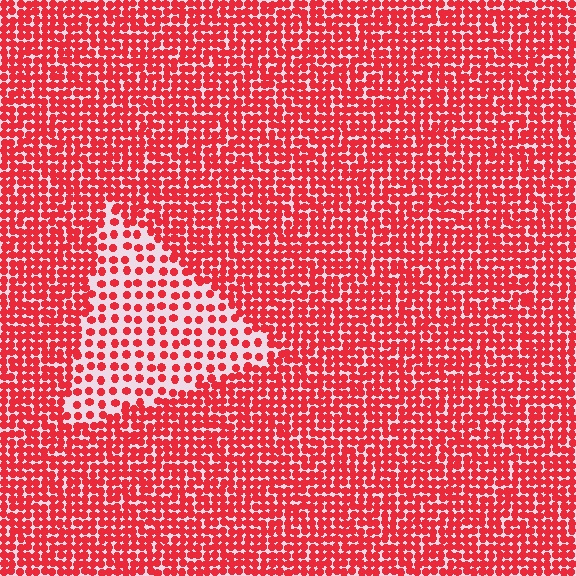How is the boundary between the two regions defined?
The boundary is defined by a change in element density (approximately 2.2x ratio). All elements are the same color, size, and shape.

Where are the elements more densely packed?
The elements are more densely packed outside the triangle boundary.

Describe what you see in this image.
The image contains small red elements arranged at two different densities. A triangle-shaped region is visible where the elements are less densely packed than the surrounding area.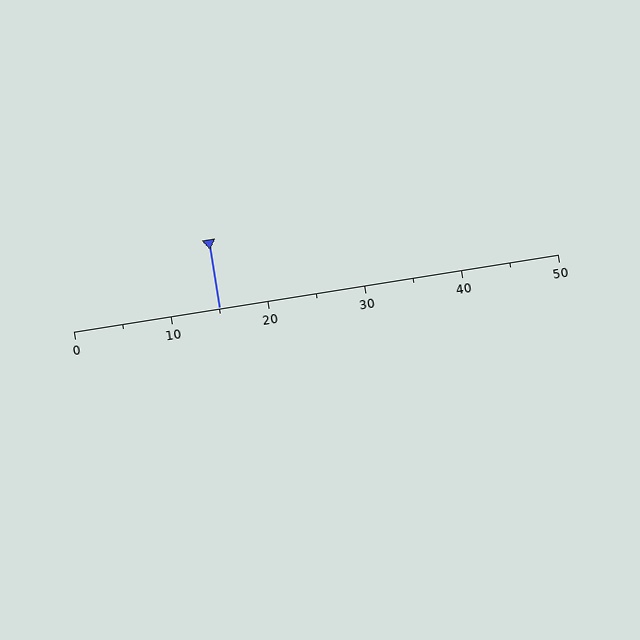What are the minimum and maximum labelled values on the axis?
The axis runs from 0 to 50.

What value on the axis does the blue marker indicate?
The marker indicates approximately 15.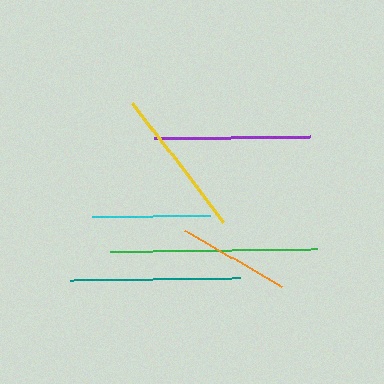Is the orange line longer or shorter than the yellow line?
The yellow line is longer than the orange line.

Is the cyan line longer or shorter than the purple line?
The purple line is longer than the cyan line.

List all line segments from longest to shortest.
From longest to shortest: green, teal, purple, yellow, cyan, orange.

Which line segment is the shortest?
The orange line is the shortest at approximately 112 pixels.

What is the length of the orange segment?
The orange segment is approximately 112 pixels long.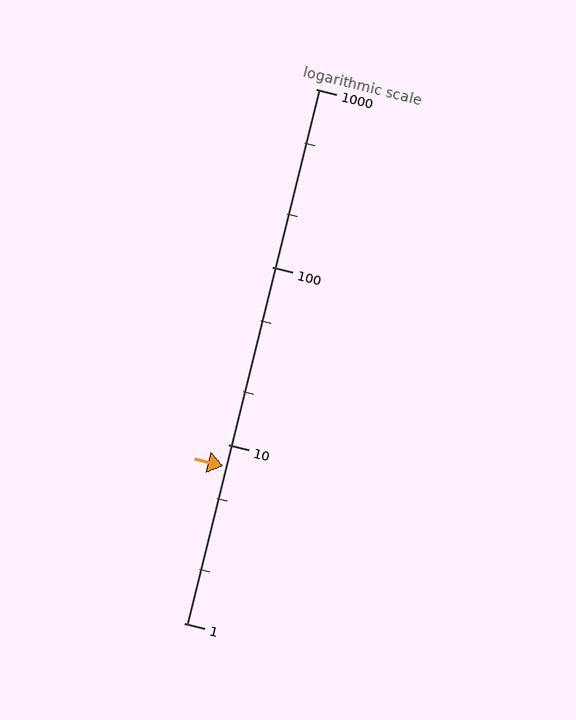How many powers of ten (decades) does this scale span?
The scale spans 3 decades, from 1 to 1000.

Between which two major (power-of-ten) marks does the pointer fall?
The pointer is between 1 and 10.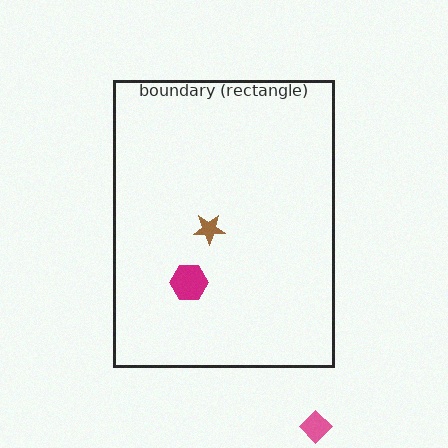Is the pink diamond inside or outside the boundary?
Outside.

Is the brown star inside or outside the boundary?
Inside.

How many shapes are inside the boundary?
2 inside, 1 outside.